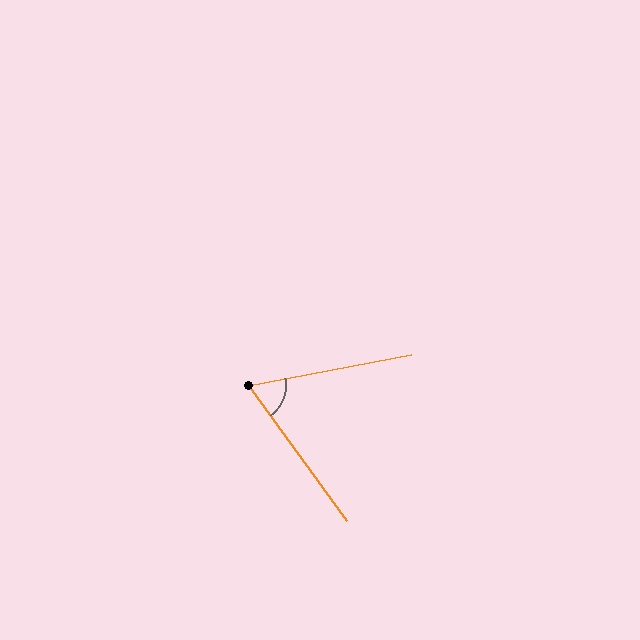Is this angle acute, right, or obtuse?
It is acute.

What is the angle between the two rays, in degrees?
Approximately 65 degrees.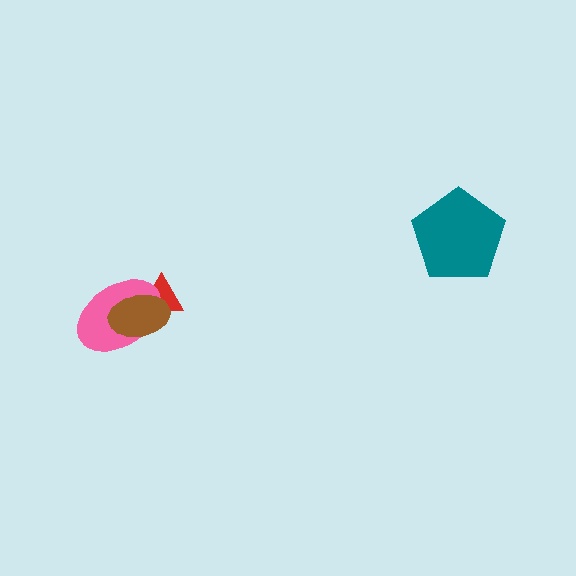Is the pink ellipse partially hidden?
Yes, it is partially covered by another shape.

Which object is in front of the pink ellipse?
The brown ellipse is in front of the pink ellipse.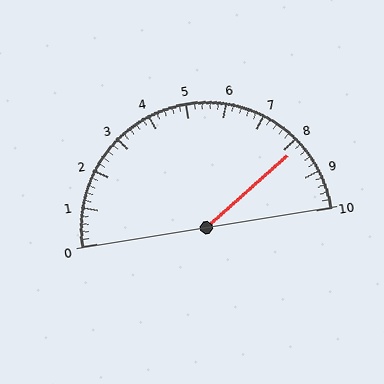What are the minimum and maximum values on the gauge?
The gauge ranges from 0 to 10.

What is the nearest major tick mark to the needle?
The nearest major tick mark is 8.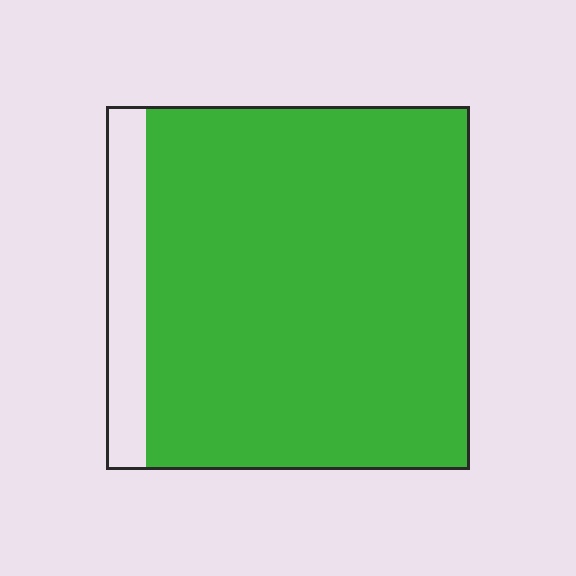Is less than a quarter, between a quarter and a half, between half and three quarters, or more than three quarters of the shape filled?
More than three quarters.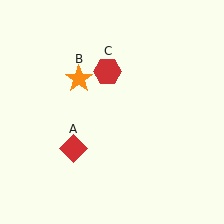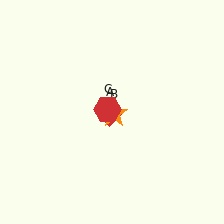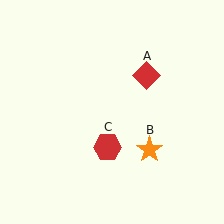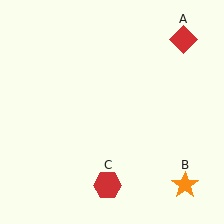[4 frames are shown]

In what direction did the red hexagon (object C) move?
The red hexagon (object C) moved down.